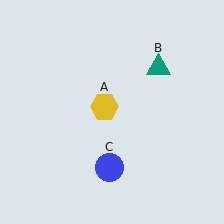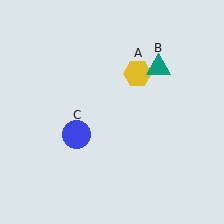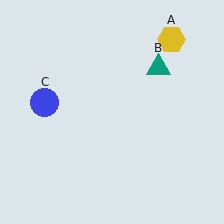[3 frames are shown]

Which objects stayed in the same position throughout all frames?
Teal triangle (object B) remained stationary.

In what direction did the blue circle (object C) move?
The blue circle (object C) moved up and to the left.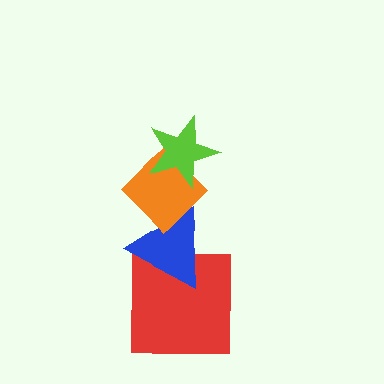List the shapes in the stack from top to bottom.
From top to bottom: the lime star, the orange diamond, the blue triangle, the red square.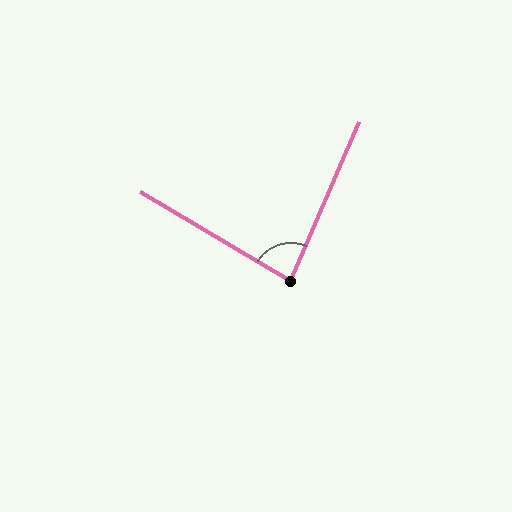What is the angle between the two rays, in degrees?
Approximately 83 degrees.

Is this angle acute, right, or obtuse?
It is acute.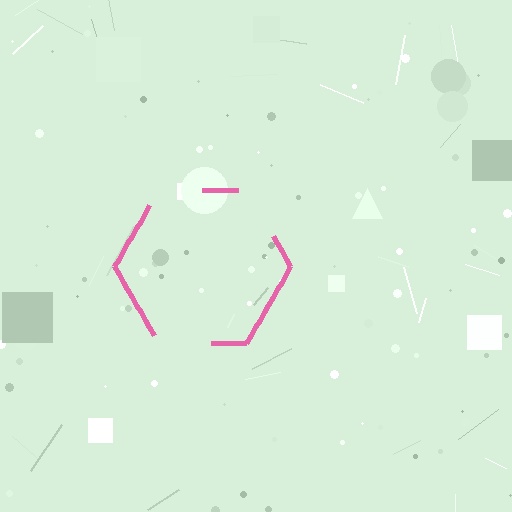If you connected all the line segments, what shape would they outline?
They would outline a hexagon.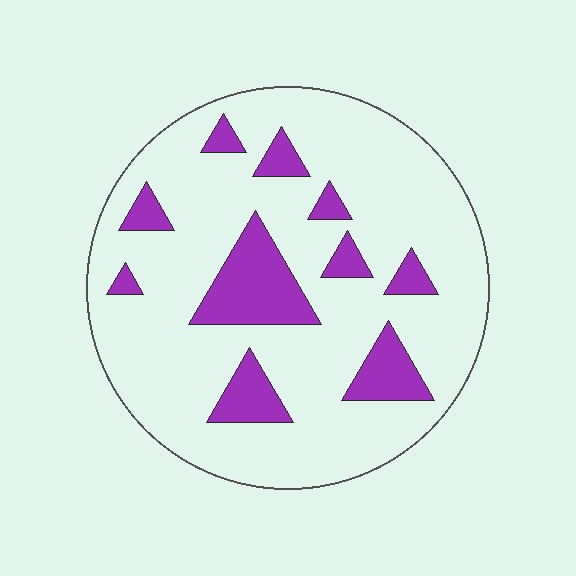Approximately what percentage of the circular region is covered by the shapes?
Approximately 20%.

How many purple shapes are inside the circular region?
10.